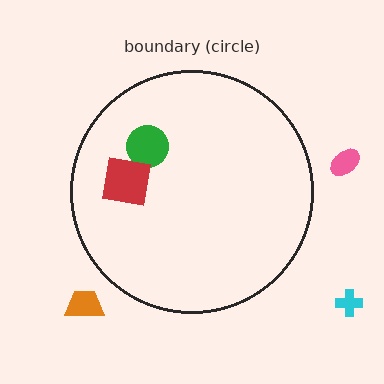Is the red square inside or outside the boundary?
Inside.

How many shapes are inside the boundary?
2 inside, 3 outside.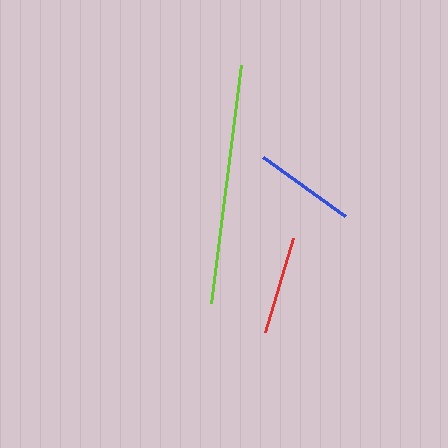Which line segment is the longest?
The lime line is the longest at approximately 241 pixels.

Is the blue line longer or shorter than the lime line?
The lime line is longer than the blue line.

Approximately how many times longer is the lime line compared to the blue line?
The lime line is approximately 2.4 times the length of the blue line.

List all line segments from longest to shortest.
From longest to shortest: lime, blue, red.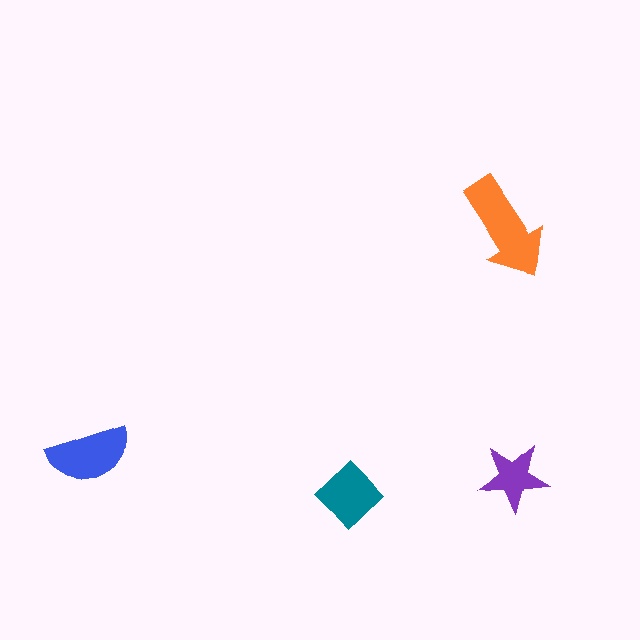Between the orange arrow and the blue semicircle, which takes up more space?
The orange arrow.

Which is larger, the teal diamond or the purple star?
The teal diamond.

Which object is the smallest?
The purple star.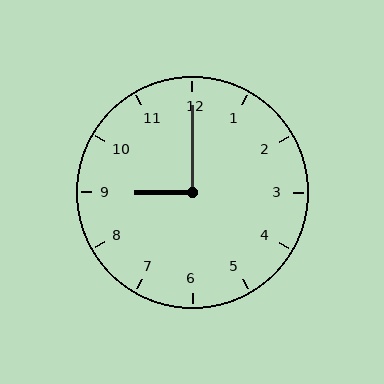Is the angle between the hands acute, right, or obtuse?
It is right.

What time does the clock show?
9:00.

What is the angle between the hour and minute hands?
Approximately 90 degrees.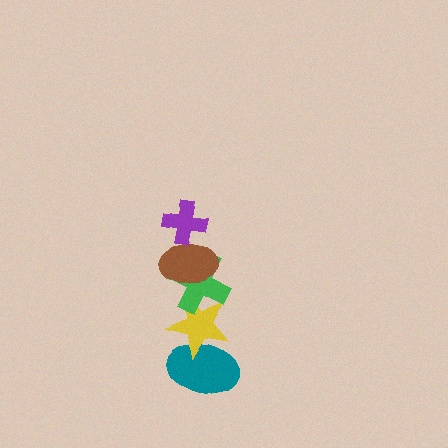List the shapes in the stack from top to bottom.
From top to bottom: the purple cross, the brown ellipse, the green cross, the yellow star, the teal ellipse.